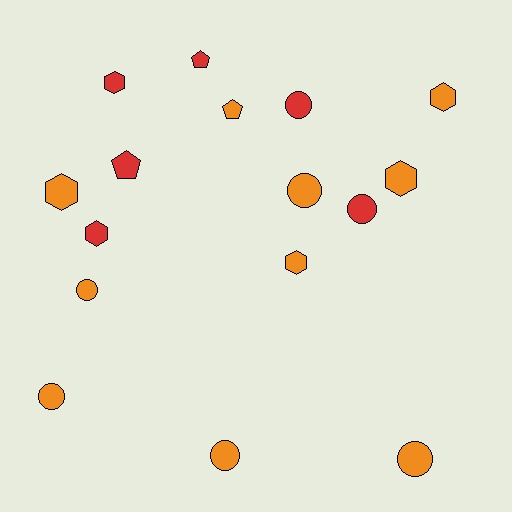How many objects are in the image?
There are 16 objects.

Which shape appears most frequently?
Circle, with 7 objects.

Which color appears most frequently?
Orange, with 10 objects.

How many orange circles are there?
There are 5 orange circles.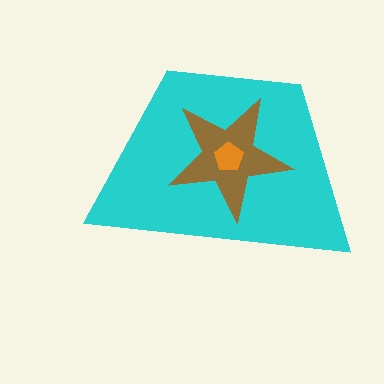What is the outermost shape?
The cyan trapezoid.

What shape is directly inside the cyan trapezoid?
The brown star.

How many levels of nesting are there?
3.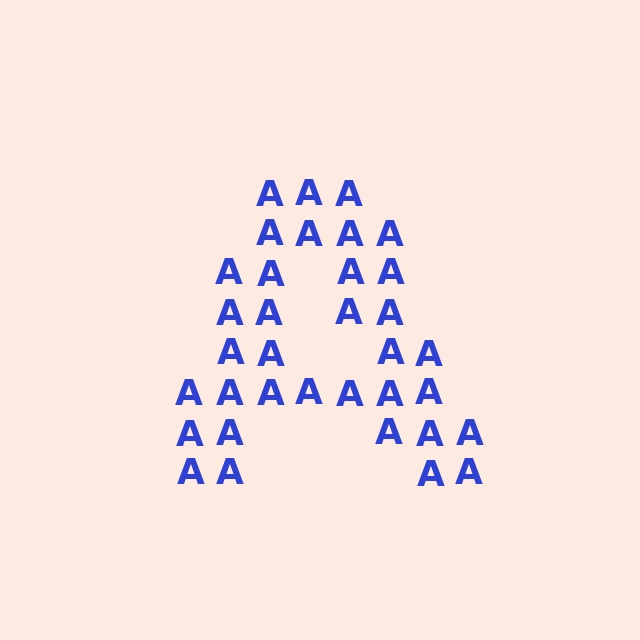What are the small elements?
The small elements are letter A's.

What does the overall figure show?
The overall figure shows the letter A.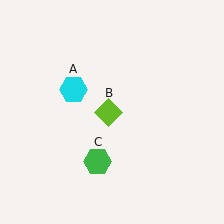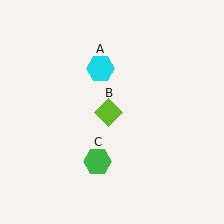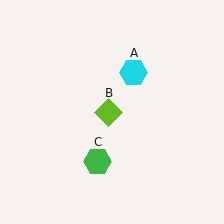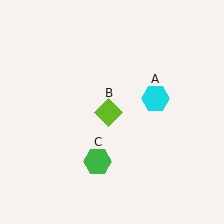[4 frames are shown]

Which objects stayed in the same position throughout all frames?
Lime diamond (object B) and green hexagon (object C) remained stationary.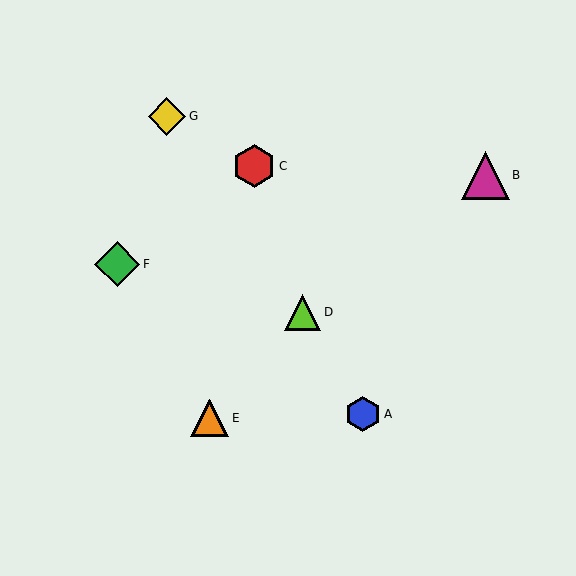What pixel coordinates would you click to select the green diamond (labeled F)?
Click at (117, 264) to select the green diamond F.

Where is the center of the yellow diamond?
The center of the yellow diamond is at (167, 116).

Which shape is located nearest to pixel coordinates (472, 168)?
The magenta triangle (labeled B) at (485, 175) is nearest to that location.